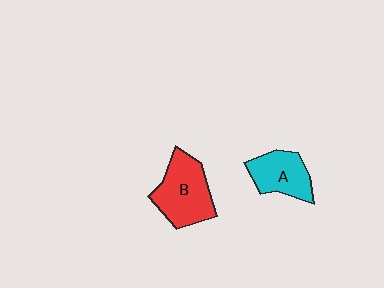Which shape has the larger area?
Shape B (red).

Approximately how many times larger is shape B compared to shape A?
Approximately 1.3 times.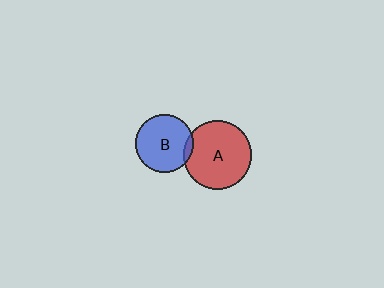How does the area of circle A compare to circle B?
Approximately 1.4 times.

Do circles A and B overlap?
Yes.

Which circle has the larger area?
Circle A (red).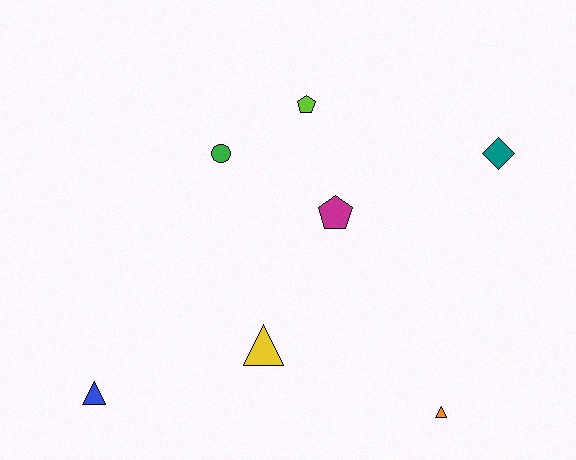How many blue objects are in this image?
There is 1 blue object.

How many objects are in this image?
There are 7 objects.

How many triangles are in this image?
There are 3 triangles.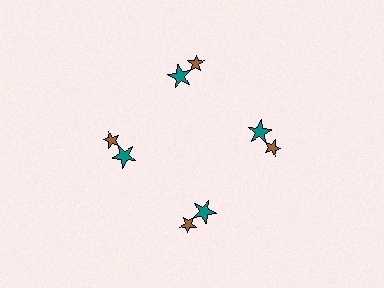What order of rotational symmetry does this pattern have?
This pattern has 4-fold rotational symmetry.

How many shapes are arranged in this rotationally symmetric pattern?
There are 8 shapes, arranged in 4 groups of 2.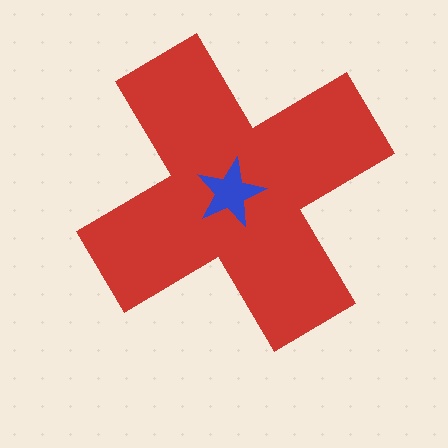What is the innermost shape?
The blue star.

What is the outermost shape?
The red cross.